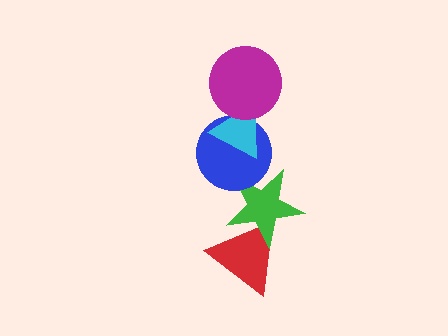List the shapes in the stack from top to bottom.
From top to bottom: the magenta circle, the cyan triangle, the blue circle, the green star, the red triangle.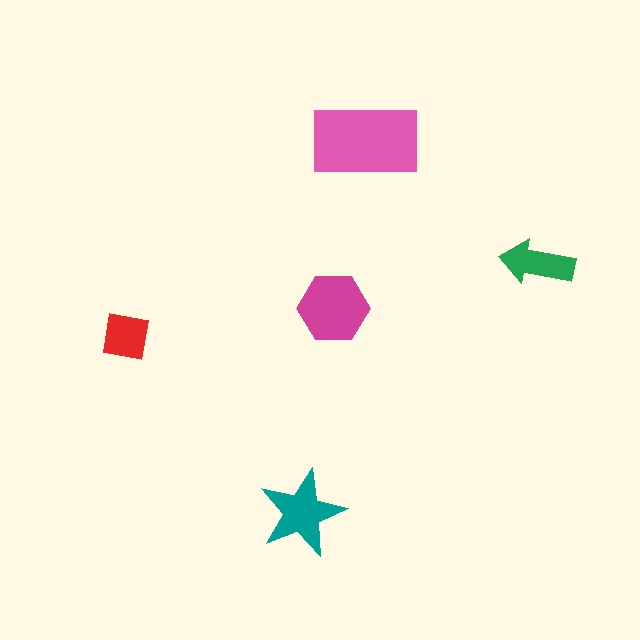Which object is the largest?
The pink rectangle.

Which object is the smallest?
The red square.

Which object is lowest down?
The teal star is bottommost.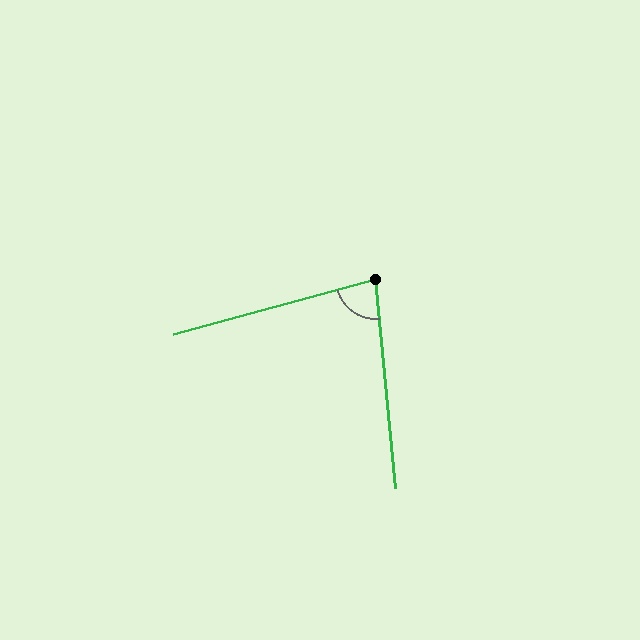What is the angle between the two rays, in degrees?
Approximately 80 degrees.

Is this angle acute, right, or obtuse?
It is acute.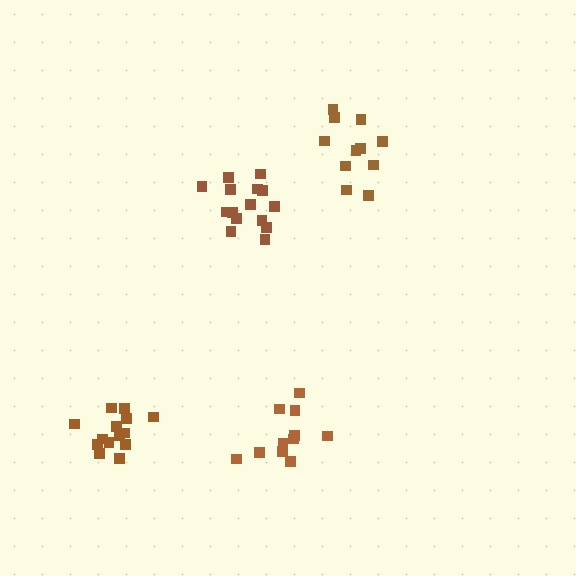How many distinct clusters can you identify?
There are 4 distinct clusters.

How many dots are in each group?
Group 1: 14 dots, Group 2: 11 dots, Group 3: 11 dots, Group 4: 15 dots (51 total).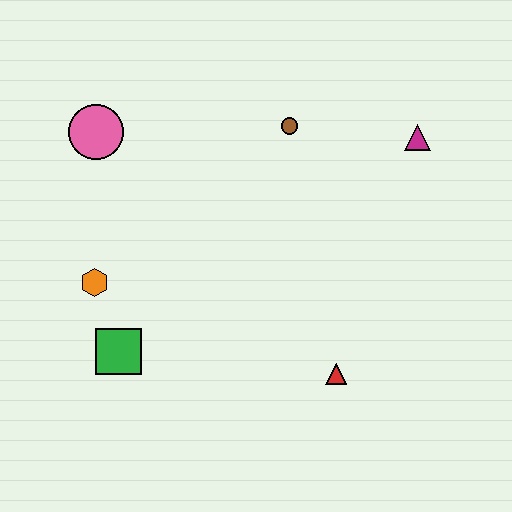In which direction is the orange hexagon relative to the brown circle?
The orange hexagon is to the left of the brown circle.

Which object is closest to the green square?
The orange hexagon is closest to the green square.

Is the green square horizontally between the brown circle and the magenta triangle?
No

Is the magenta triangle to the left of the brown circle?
No